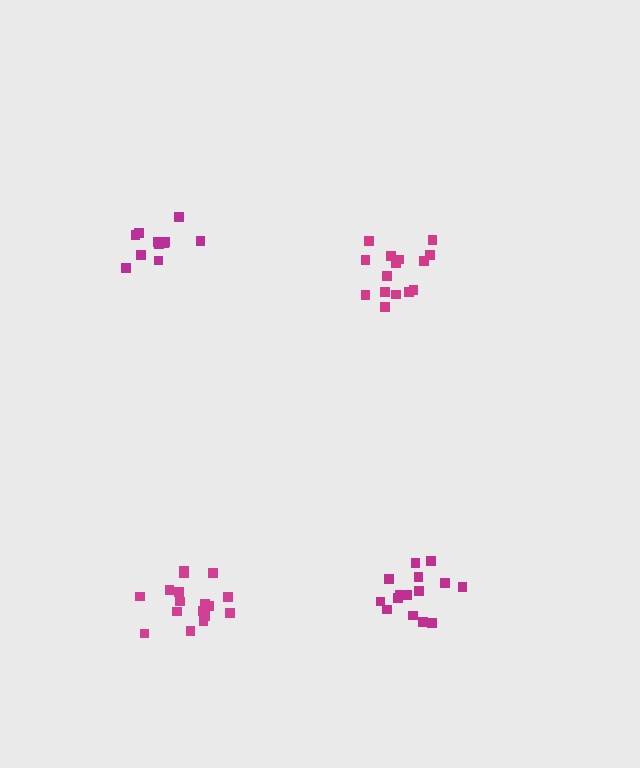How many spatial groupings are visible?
There are 4 spatial groupings.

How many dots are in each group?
Group 1: 17 dots, Group 2: 15 dots, Group 3: 15 dots, Group 4: 11 dots (58 total).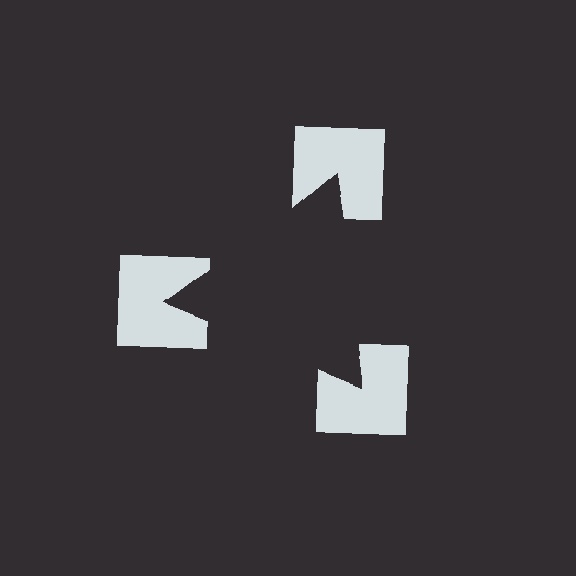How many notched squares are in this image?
There are 3 — one at each vertex of the illusory triangle.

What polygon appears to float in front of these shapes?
An illusory triangle — its edges are inferred from the aligned wedge cuts in the notched squares, not physically drawn.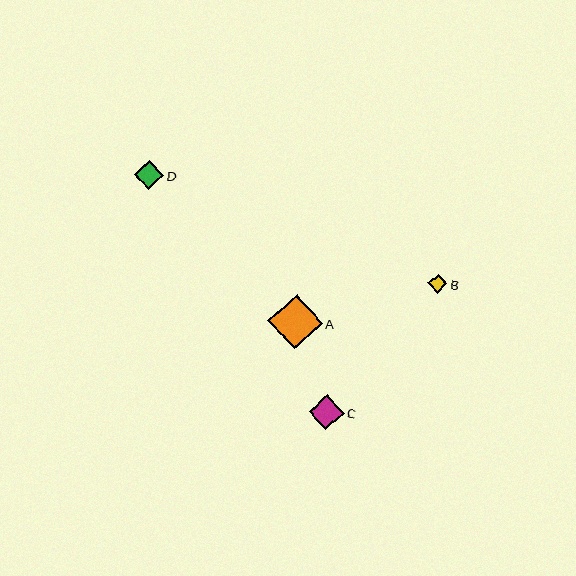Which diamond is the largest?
Diamond A is the largest with a size of approximately 54 pixels.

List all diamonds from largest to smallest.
From largest to smallest: A, C, D, B.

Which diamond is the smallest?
Diamond B is the smallest with a size of approximately 19 pixels.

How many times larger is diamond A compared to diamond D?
Diamond A is approximately 1.9 times the size of diamond D.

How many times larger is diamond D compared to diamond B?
Diamond D is approximately 1.5 times the size of diamond B.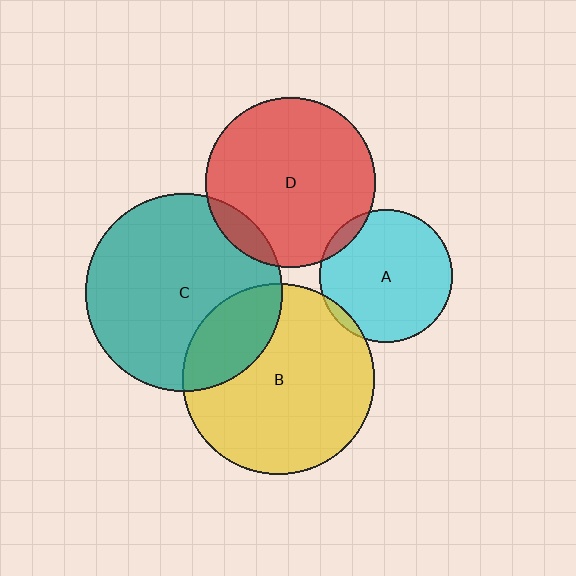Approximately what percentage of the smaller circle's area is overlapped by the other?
Approximately 10%.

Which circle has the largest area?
Circle C (teal).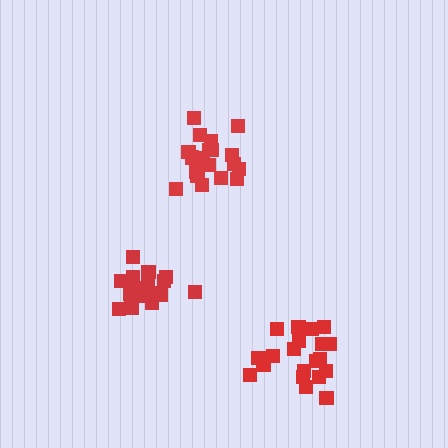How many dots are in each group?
Group 1: 20 dots, Group 2: 20 dots, Group 3: 19 dots (59 total).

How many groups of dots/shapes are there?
There are 3 groups.